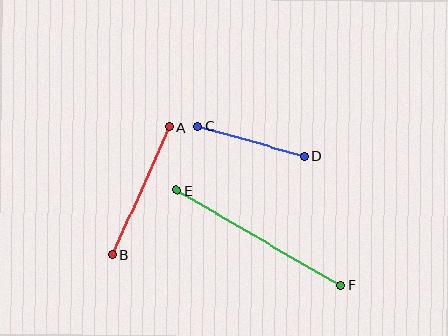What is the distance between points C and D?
The distance is approximately 110 pixels.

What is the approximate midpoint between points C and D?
The midpoint is at approximately (251, 141) pixels.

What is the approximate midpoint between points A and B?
The midpoint is at approximately (141, 191) pixels.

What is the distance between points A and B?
The distance is approximately 140 pixels.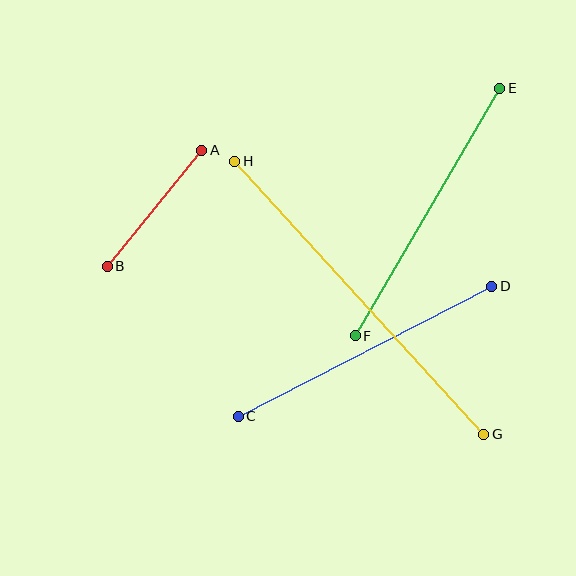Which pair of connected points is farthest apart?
Points G and H are farthest apart.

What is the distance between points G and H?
The distance is approximately 369 pixels.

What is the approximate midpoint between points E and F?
The midpoint is at approximately (428, 212) pixels.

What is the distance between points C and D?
The distance is approximately 285 pixels.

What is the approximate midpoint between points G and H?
The midpoint is at approximately (359, 298) pixels.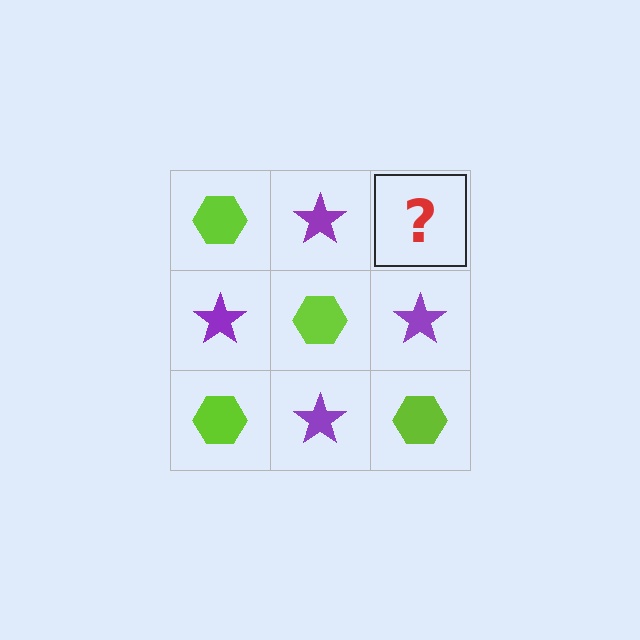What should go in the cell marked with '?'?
The missing cell should contain a lime hexagon.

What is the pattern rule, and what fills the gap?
The rule is that it alternates lime hexagon and purple star in a checkerboard pattern. The gap should be filled with a lime hexagon.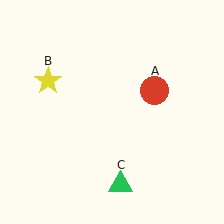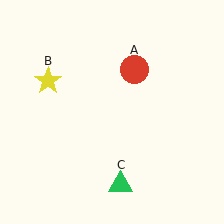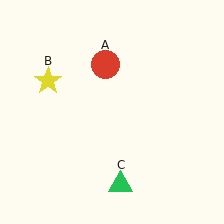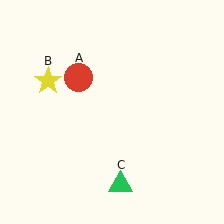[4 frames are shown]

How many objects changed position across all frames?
1 object changed position: red circle (object A).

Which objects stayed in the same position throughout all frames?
Yellow star (object B) and green triangle (object C) remained stationary.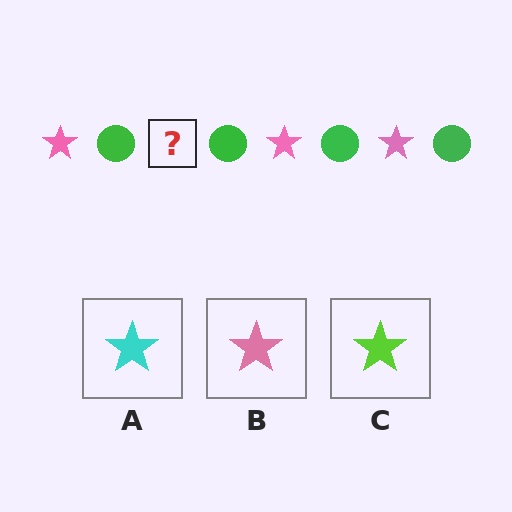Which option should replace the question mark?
Option B.